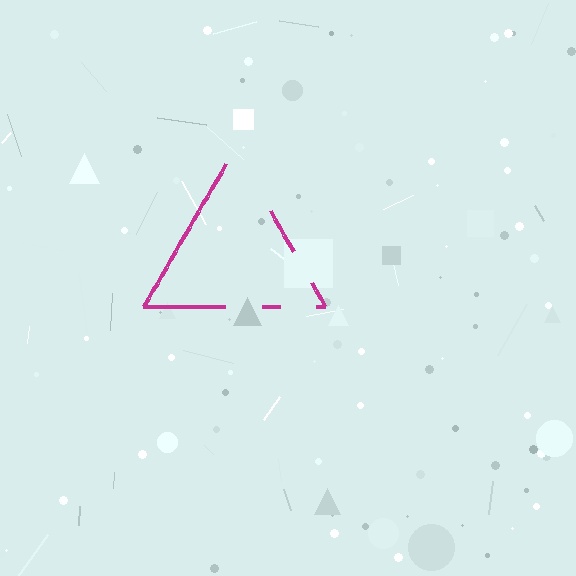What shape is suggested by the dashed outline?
The dashed outline suggests a triangle.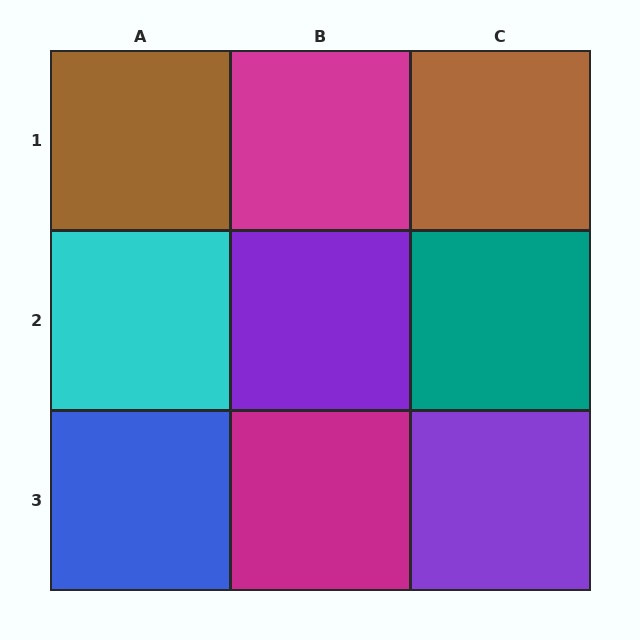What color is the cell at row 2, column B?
Purple.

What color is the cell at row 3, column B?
Magenta.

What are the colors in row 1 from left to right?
Brown, magenta, brown.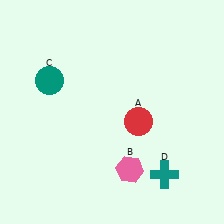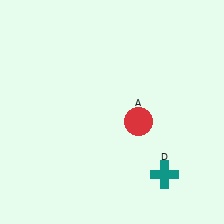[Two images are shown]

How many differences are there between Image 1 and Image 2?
There are 2 differences between the two images.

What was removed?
The teal circle (C), the pink hexagon (B) were removed in Image 2.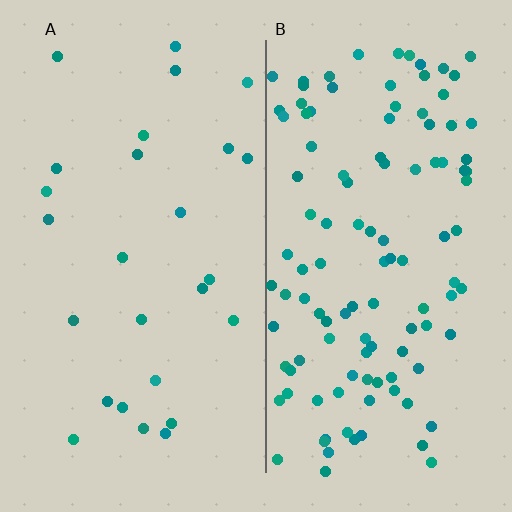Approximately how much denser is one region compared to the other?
Approximately 4.3× — region B over region A.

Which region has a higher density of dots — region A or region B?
B (the right).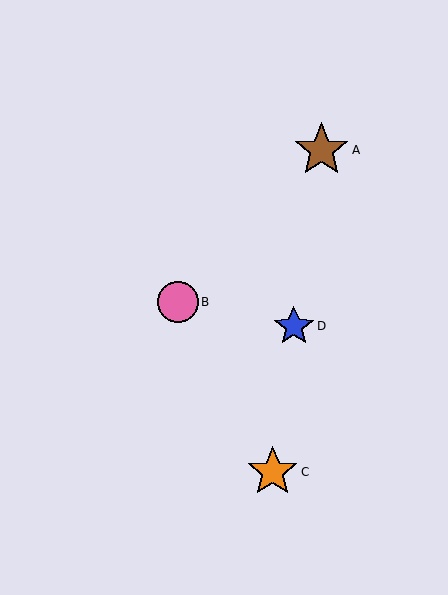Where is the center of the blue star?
The center of the blue star is at (294, 326).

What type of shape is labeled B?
Shape B is a pink circle.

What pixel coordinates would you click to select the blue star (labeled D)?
Click at (294, 326) to select the blue star D.